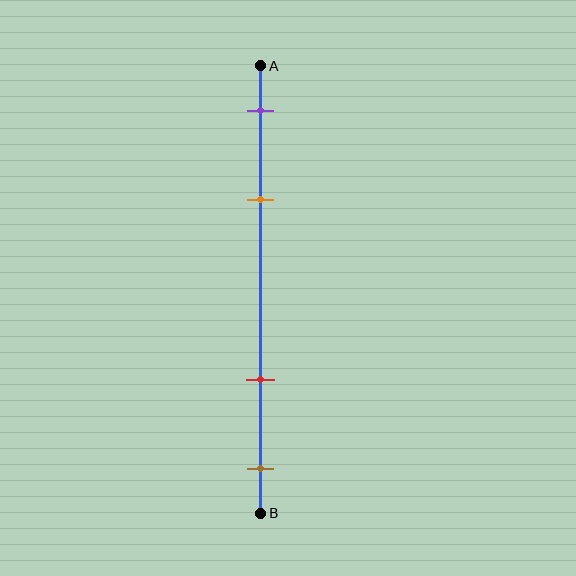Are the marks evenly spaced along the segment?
No, the marks are not evenly spaced.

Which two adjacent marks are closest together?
The purple and orange marks are the closest adjacent pair.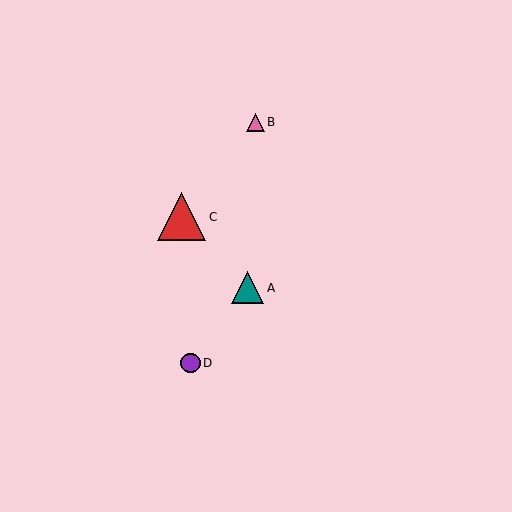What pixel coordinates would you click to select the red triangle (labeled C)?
Click at (182, 217) to select the red triangle C.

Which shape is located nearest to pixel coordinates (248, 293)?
The teal triangle (labeled A) at (248, 288) is nearest to that location.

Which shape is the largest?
The red triangle (labeled C) is the largest.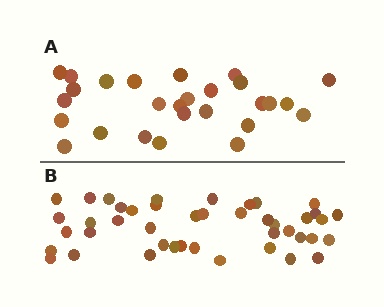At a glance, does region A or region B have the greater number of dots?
Region B (the bottom region) has more dots.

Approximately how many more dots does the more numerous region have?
Region B has approximately 15 more dots than region A.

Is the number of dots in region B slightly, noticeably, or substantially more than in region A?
Region B has substantially more. The ratio is roughly 1.6 to 1.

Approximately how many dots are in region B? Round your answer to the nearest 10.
About 40 dots. (The exact count is 43, which rounds to 40.)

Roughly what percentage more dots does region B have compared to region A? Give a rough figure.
About 60% more.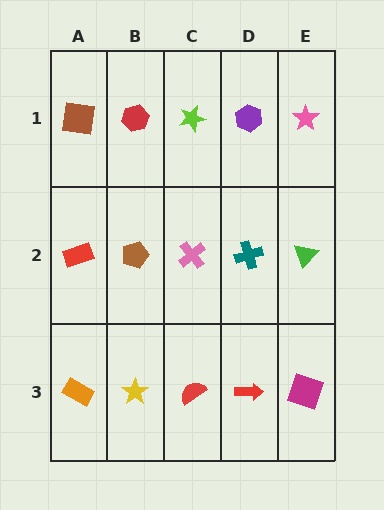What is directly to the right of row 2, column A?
A brown pentagon.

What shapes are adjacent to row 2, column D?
A purple hexagon (row 1, column D), a red arrow (row 3, column D), a pink cross (row 2, column C), a green triangle (row 2, column E).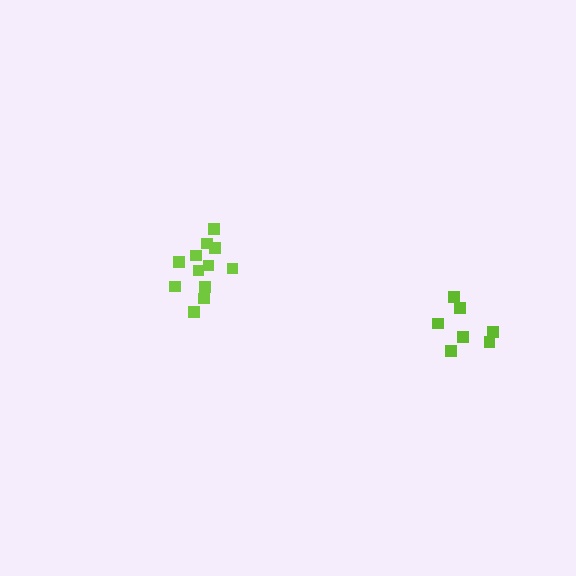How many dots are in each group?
Group 1: 8 dots, Group 2: 12 dots (20 total).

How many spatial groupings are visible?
There are 2 spatial groupings.